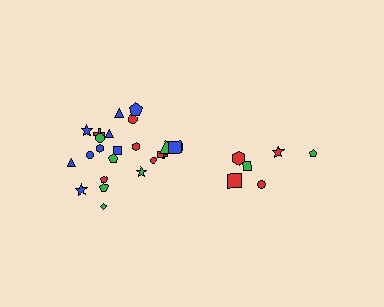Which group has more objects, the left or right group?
The left group.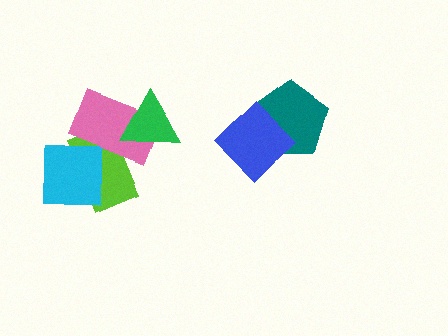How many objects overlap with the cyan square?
1 object overlaps with the cyan square.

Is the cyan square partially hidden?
No, no other shape covers it.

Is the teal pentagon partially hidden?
Yes, it is partially covered by another shape.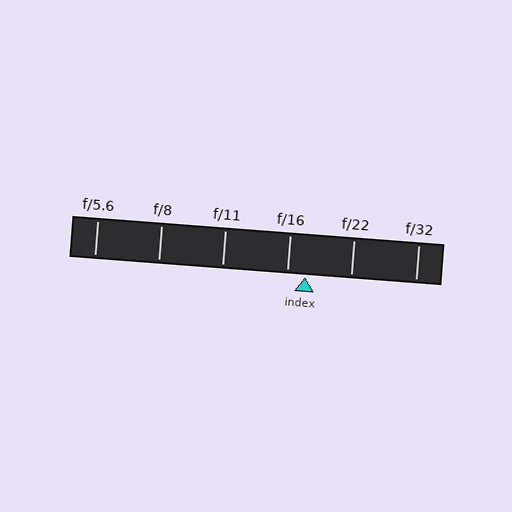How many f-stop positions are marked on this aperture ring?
There are 6 f-stop positions marked.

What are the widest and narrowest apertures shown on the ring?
The widest aperture shown is f/5.6 and the narrowest is f/32.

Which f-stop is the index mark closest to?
The index mark is closest to f/16.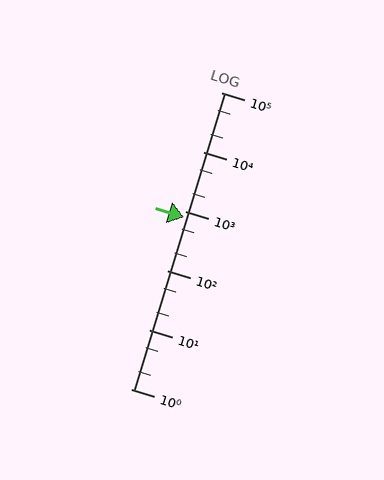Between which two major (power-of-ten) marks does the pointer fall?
The pointer is between 100 and 1000.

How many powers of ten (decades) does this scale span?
The scale spans 5 decades, from 1 to 100000.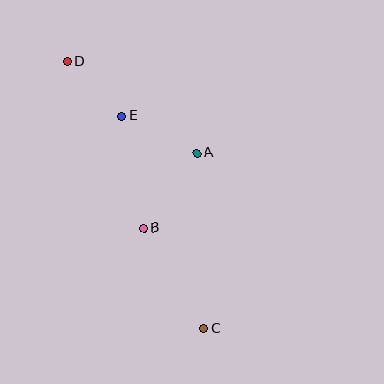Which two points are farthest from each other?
Points C and D are farthest from each other.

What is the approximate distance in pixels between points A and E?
The distance between A and E is approximately 83 pixels.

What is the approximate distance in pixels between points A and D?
The distance between A and D is approximately 159 pixels.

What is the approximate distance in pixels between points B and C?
The distance between B and C is approximately 117 pixels.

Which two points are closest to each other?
Points D and E are closest to each other.